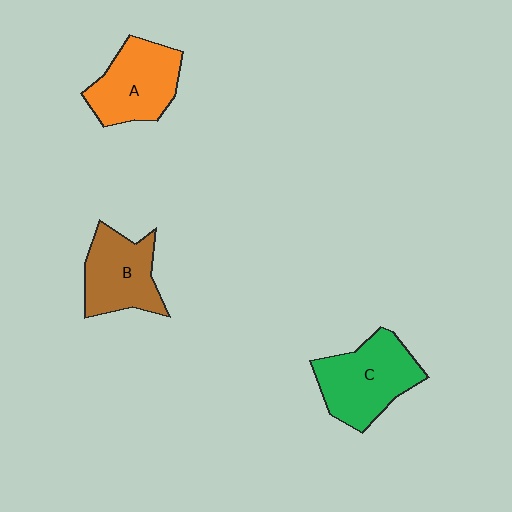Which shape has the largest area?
Shape C (green).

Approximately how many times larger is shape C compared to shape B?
Approximately 1.2 times.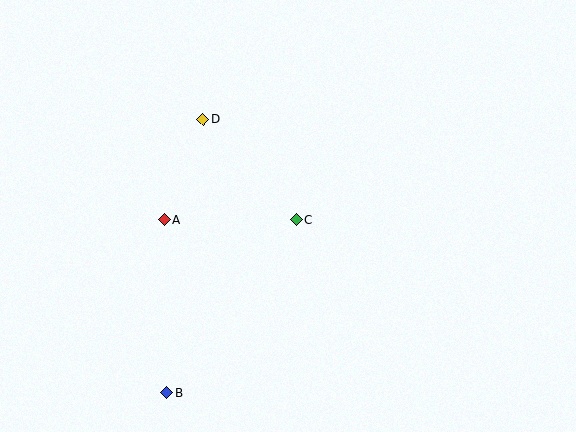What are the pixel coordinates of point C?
Point C is at (296, 220).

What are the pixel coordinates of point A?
Point A is at (164, 220).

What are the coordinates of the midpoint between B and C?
The midpoint between B and C is at (231, 306).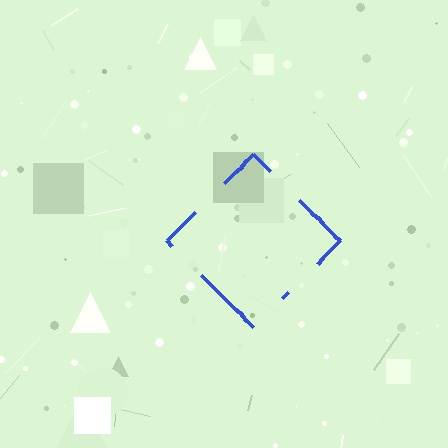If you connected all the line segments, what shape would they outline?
They would outline a diamond.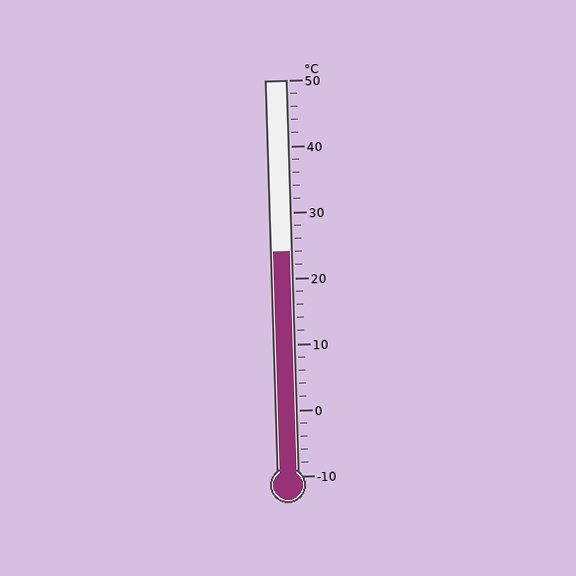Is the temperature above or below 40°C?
The temperature is below 40°C.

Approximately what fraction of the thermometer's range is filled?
The thermometer is filled to approximately 55% of its range.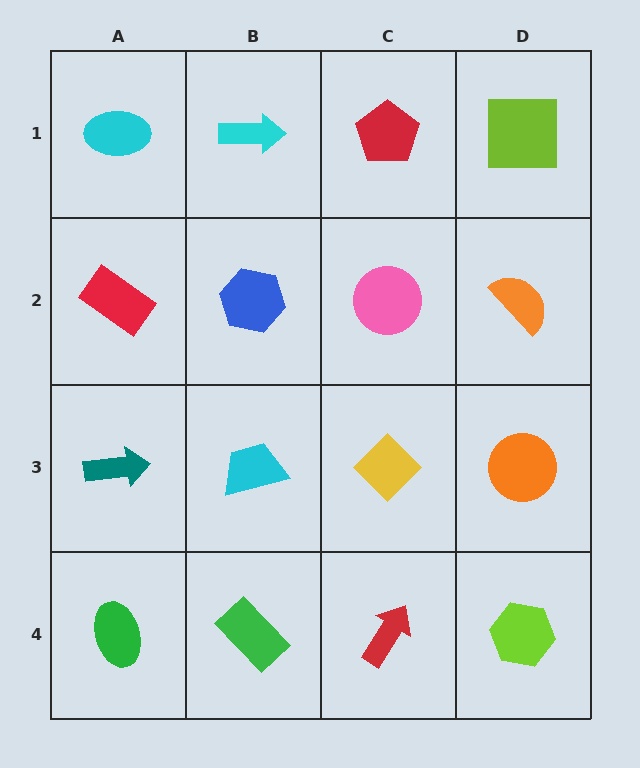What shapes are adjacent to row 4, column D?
An orange circle (row 3, column D), a red arrow (row 4, column C).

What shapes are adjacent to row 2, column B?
A cyan arrow (row 1, column B), a cyan trapezoid (row 3, column B), a red rectangle (row 2, column A), a pink circle (row 2, column C).